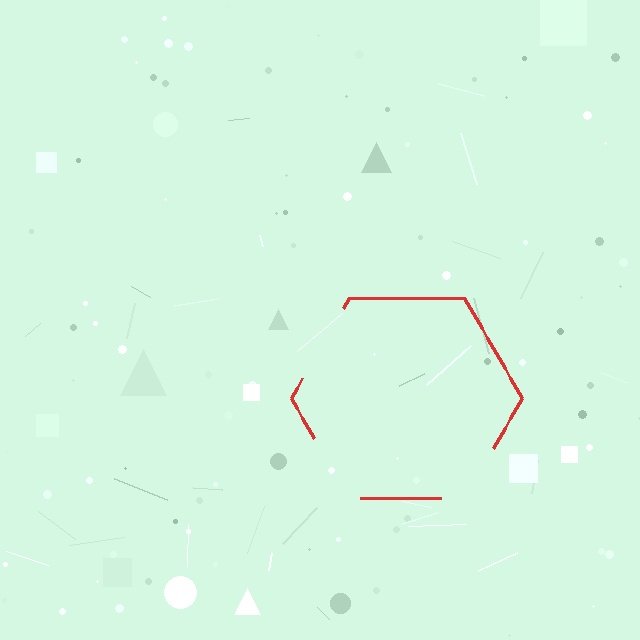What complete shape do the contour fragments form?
The contour fragments form a hexagon.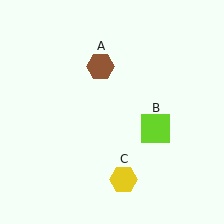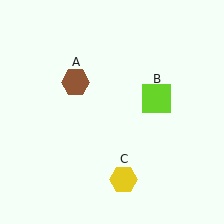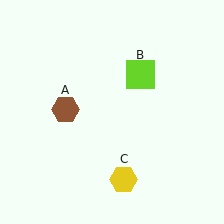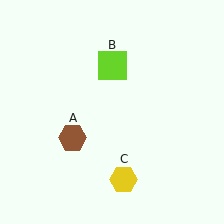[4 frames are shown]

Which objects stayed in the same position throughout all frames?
Yellow hexagon (object C) remained stationary.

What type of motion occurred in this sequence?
The brown hexagon (object A), lime square (object B) rotated counterclockwise around the center of the scene.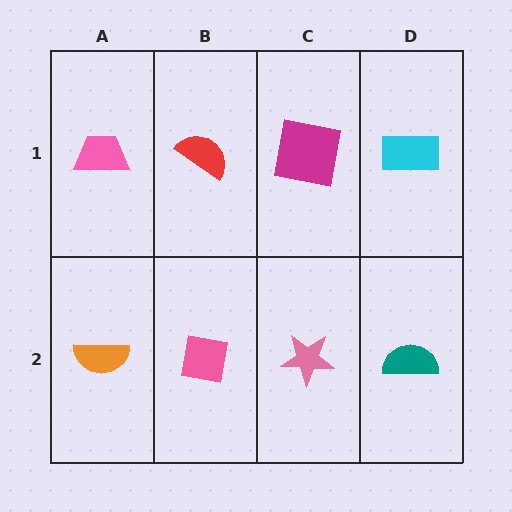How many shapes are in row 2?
4 shapes.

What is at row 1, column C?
A magenta square.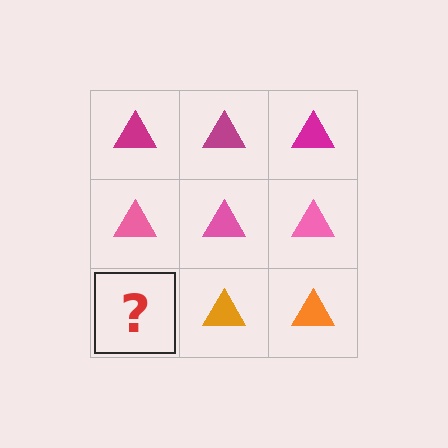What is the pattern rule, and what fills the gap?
The rule is that each row has a consistent color. The gap should be filled with an orange triangle.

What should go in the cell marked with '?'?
The missing cell should contain an orange triangle.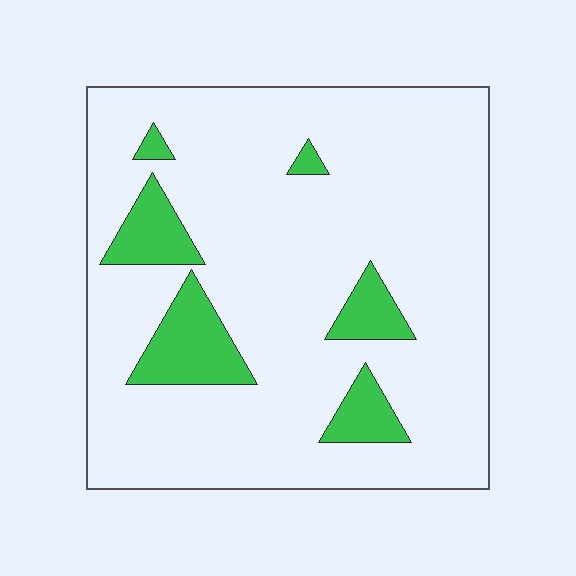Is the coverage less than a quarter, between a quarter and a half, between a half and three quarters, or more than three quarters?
Less than a quarter.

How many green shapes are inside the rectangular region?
6.